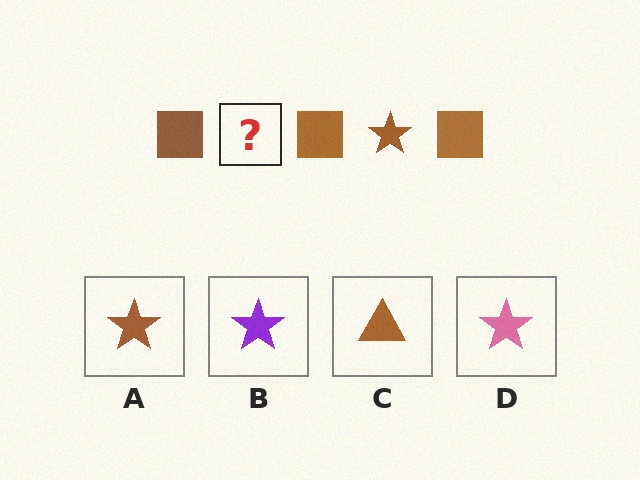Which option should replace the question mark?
Option A.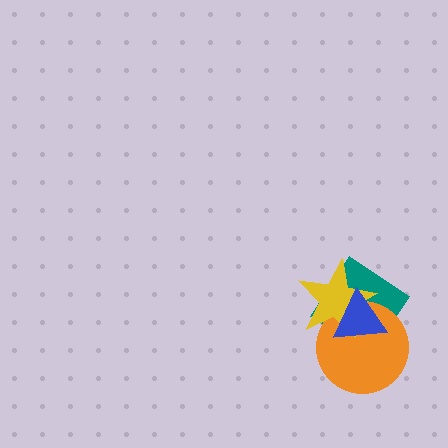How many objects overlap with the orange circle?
3 objects overlap with the orange circle.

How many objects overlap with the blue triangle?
3 objects overlap with the blue triangle.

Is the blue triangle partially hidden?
No, no other shape covers it.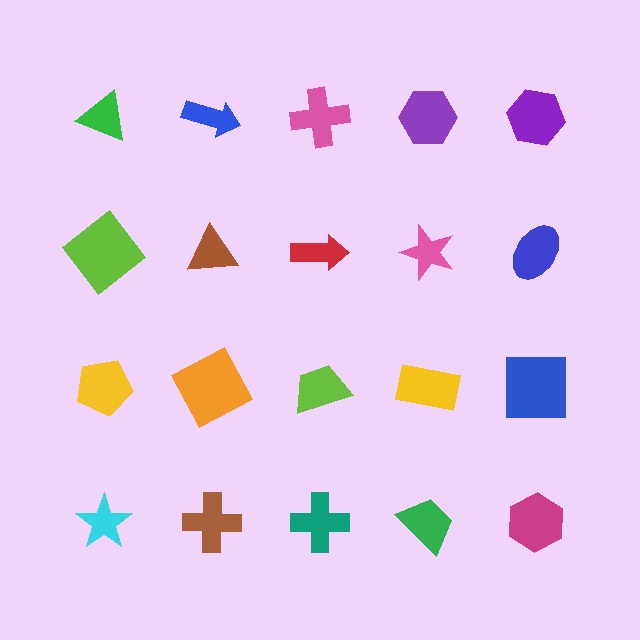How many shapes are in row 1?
5 shapes.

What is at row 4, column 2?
A brown cross.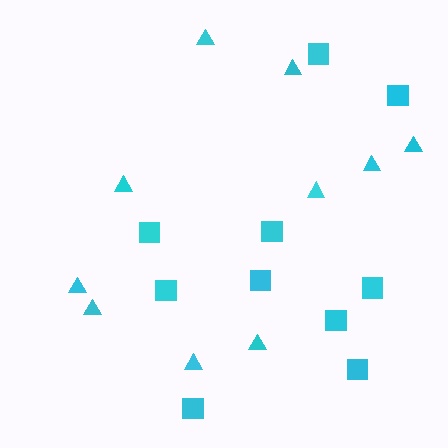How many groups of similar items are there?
There are 2 groups: one group of squares (10) and one group of triangles (10).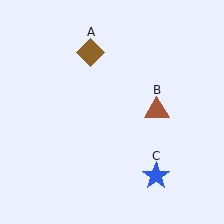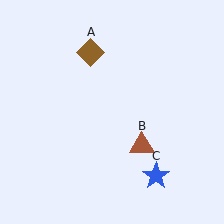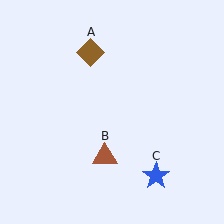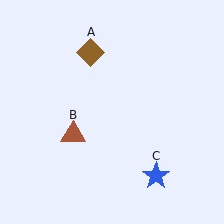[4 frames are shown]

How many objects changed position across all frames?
1 object changed position: brown triangle (object B).